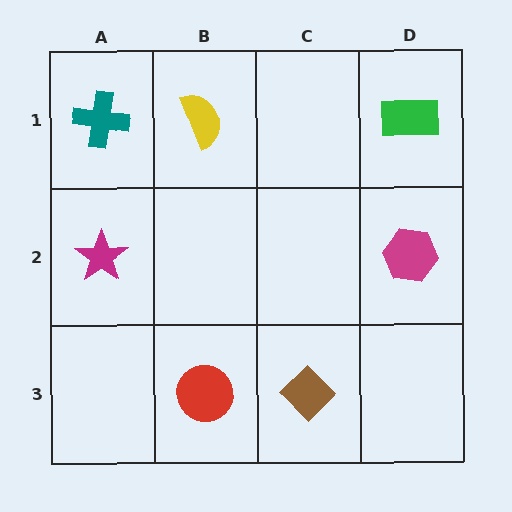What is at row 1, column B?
A yellow semicircle.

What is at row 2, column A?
A magenta star.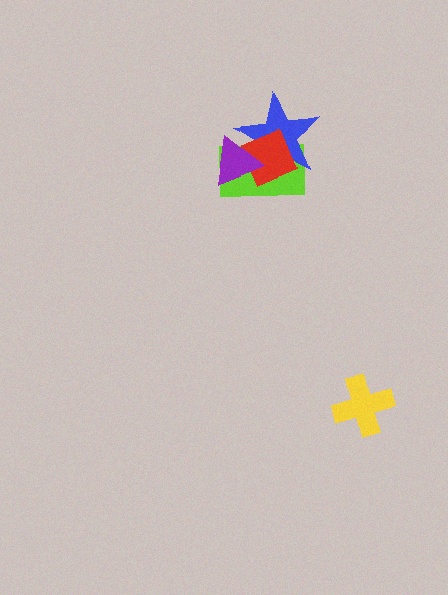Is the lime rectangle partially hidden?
Yes, it is partially covered by another shape.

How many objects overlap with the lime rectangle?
3 objects overlap with the lime rectangle.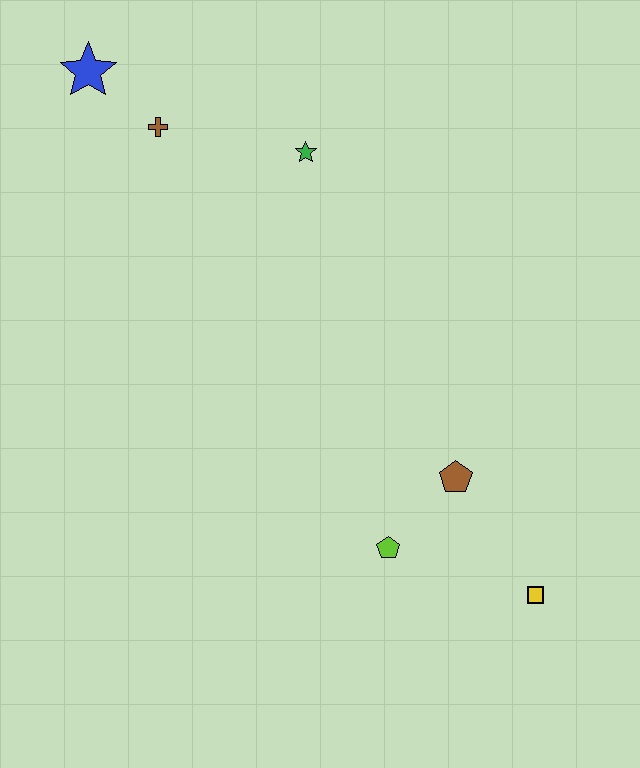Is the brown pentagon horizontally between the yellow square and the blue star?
Yes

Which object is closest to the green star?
The brown cross is closest to the green star.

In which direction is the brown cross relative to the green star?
The brown cross is to the left of the green star.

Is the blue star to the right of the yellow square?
No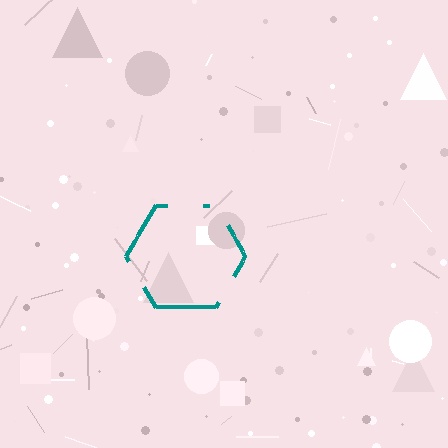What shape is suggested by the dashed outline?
The dashed outline suggests a hexagon.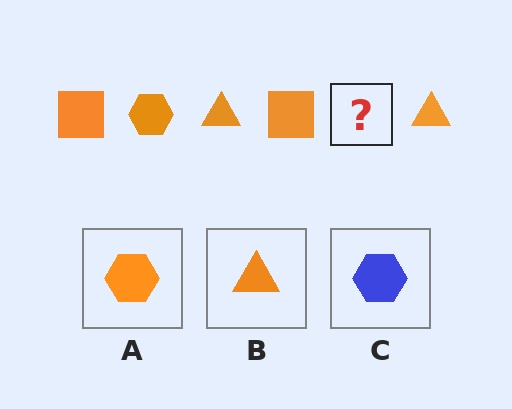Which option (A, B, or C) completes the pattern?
A.